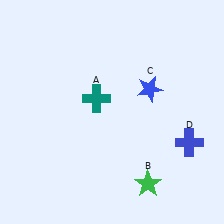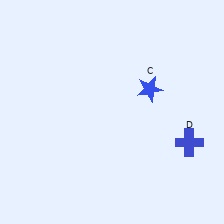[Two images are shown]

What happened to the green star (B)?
The green star (B) was removed in Image 2. It was in the bottom-right area of Image 1.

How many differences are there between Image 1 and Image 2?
There are 2 differences between the two images.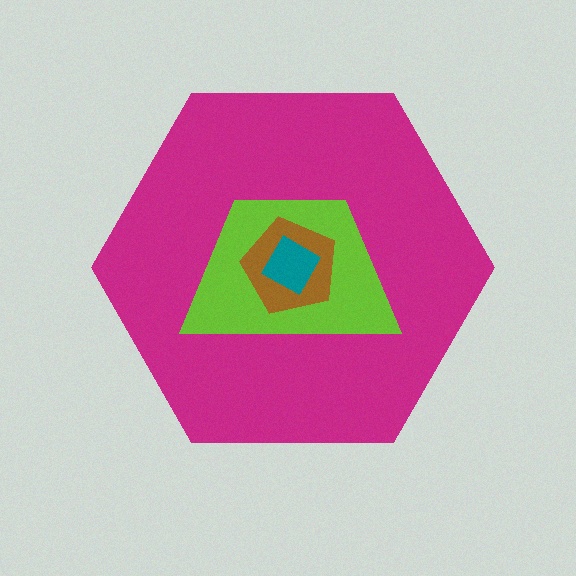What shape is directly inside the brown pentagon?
The teal diamond.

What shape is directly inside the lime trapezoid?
The brown pentagon.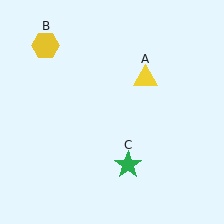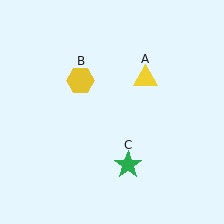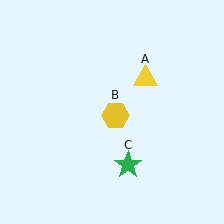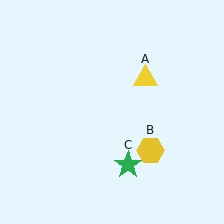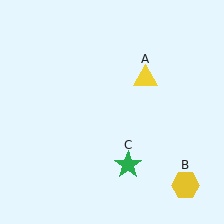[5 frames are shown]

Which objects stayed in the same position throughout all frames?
Yellow triangle (object A) and green star (object C) remained stationary.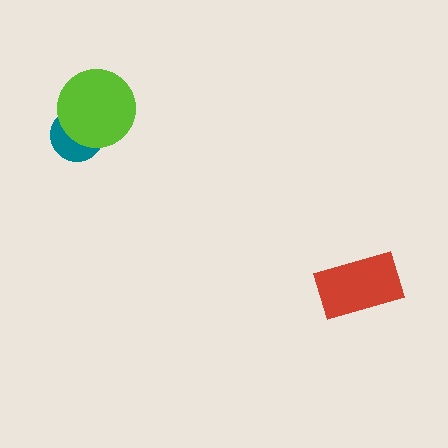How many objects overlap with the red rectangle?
0 objects overlap with the red rectangle.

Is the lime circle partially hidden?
No, no other shape covers it.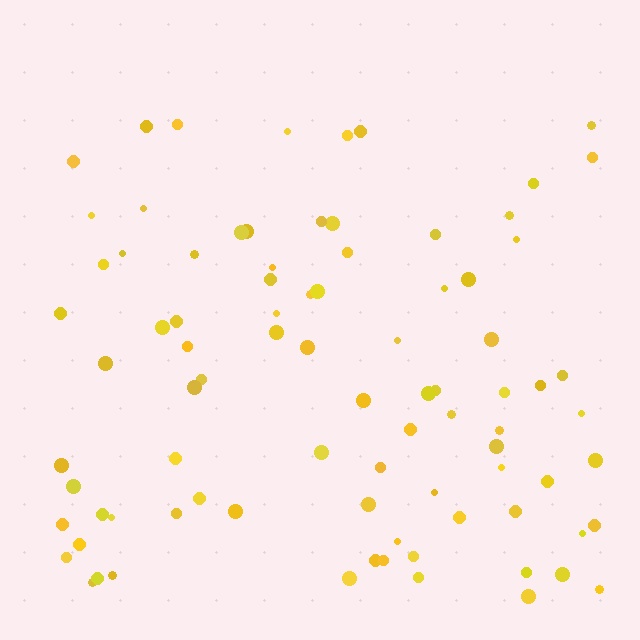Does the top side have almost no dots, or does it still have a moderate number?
Still a moderate number, just noticeably fewer than the bottom.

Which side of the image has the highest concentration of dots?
The bottom.